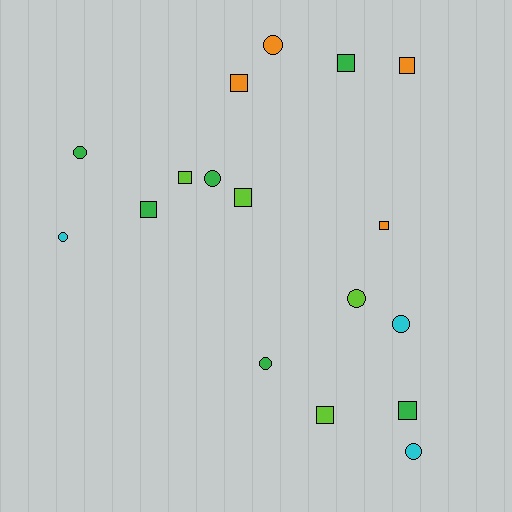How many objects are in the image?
There are 17 objects.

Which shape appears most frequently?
Square, with 9 objects.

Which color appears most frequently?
Green, with 6 objects.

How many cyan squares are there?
There are no cyan squares.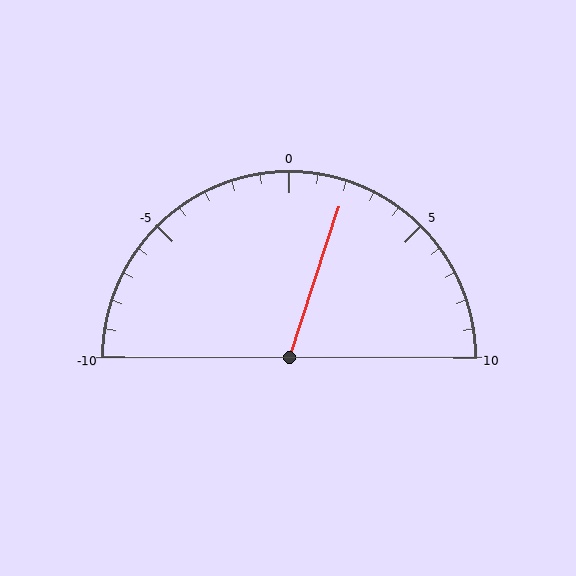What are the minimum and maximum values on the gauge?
The gauge ranges from -10 to 10.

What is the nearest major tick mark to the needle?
The nearest major tick mark is 0.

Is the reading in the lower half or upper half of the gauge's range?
The reading is in the upper half of the range (-10 to 10).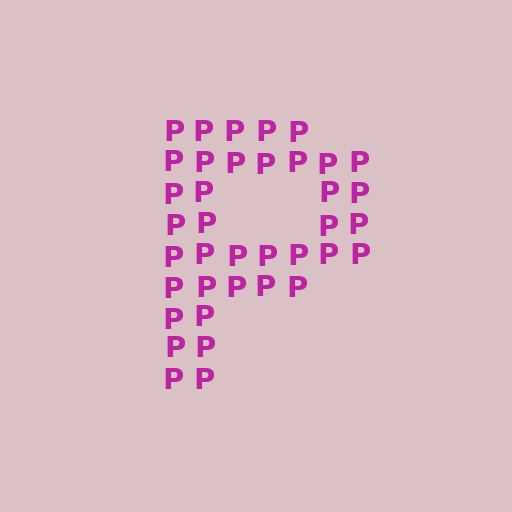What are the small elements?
The small elements are letter P's.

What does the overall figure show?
The overall figure shows the letter P.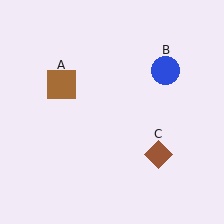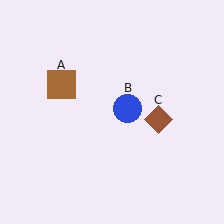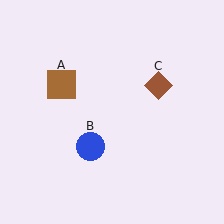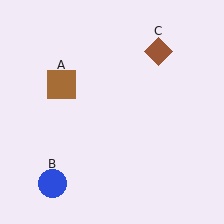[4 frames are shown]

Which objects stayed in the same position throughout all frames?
Brown square (object A) remained stationary.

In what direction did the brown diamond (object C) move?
The brown diamond (object C) moved up.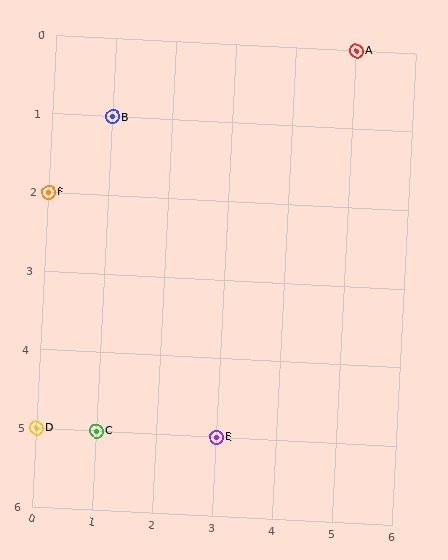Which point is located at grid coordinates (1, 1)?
Point B is at (1, 1).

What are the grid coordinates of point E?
Point E is at grid coordinates (3, 5).